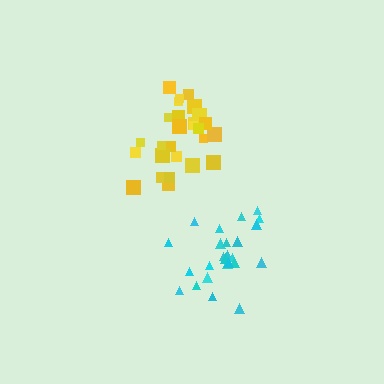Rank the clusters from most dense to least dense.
yellow, cyan.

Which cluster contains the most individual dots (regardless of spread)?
Yellow (29).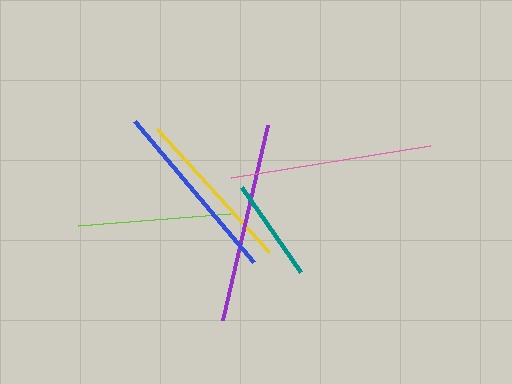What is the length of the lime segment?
The lime segment is approximately 152 pixels long.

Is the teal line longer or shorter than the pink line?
The pink line is longer than the teal line.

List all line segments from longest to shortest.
From longest to shortest: pink, purple, blue, yellow, lime, teal.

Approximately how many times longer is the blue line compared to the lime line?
The blue line is approximately 1.2 times the length of the lime line.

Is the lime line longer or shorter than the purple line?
The purple line is longer than the lime line.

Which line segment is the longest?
The pink line is the longest at approximately 201 pixels.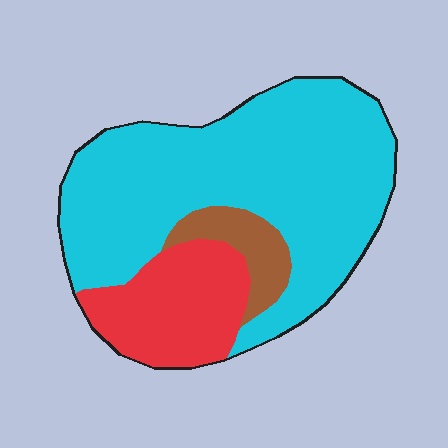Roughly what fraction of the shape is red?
Red covers about 20% of the shape.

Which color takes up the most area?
Cyan, at roughly 70%.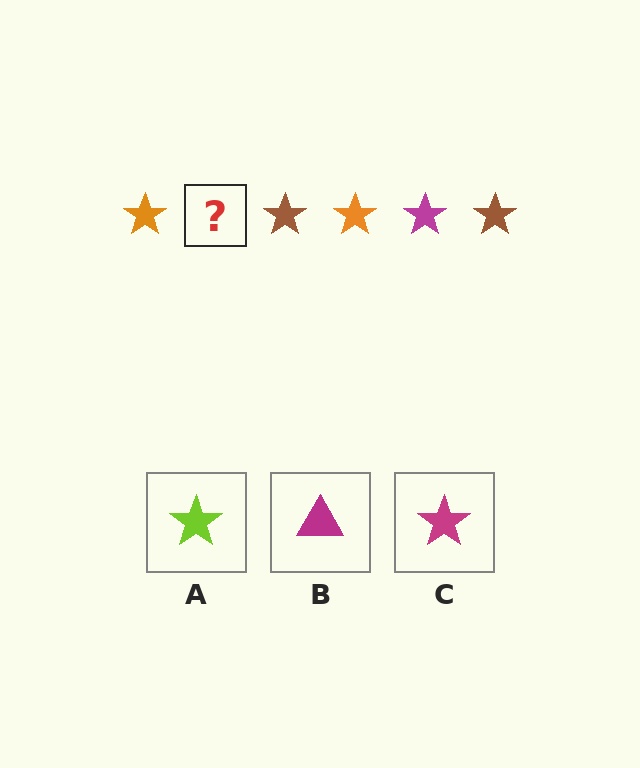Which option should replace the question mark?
Option C.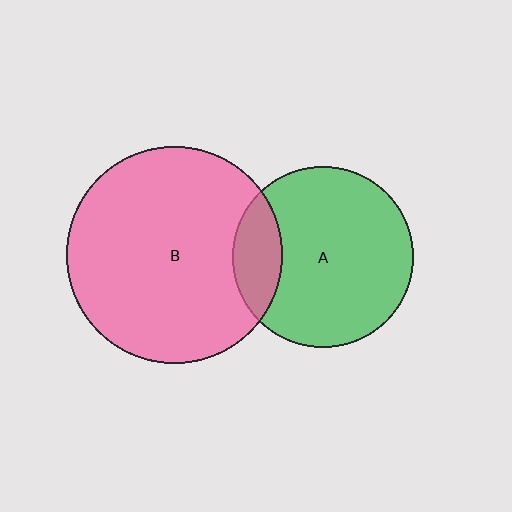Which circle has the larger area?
Circle B (pink).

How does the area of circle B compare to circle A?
Approximately 1.4 times.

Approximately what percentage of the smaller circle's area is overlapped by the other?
Approximately 20%.